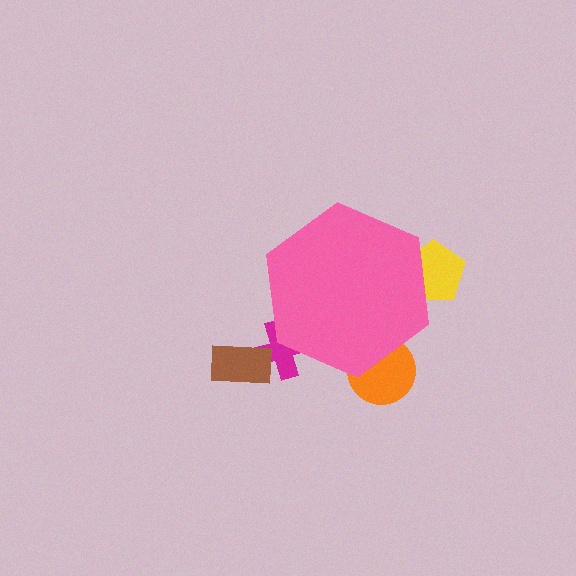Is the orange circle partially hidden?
Yes, the orange circle is partially hidden behind the pink hexagon.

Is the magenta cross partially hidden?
Yes, the magenta cross is partially hidden behind the pink hexagon.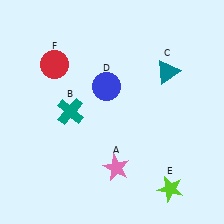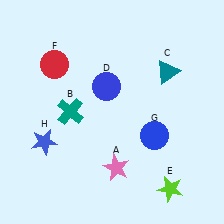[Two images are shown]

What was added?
A blue circle (G), a blue star (H) were added in Image 2.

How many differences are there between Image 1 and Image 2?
There are 2 differences between the two images.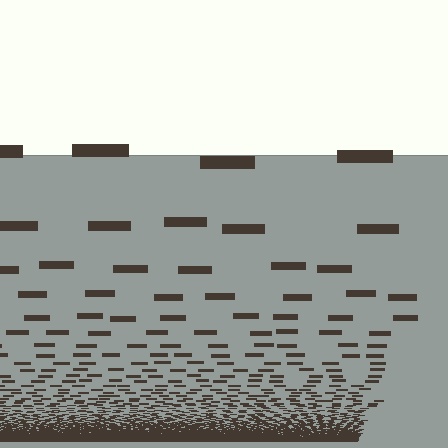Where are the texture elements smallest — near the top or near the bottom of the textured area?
Near the bottom.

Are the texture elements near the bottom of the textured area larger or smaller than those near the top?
Smaller. The gradient is inverted — elements near the bottom are smaller and denser.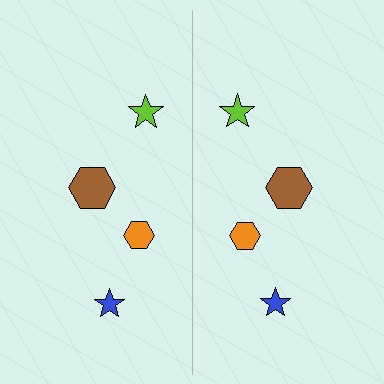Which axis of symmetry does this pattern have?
The pattern has a vertical axis of symmetry running through the center of the image.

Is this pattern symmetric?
Yes, this pattern has bilateral (reflection) symmetry.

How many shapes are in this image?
There are 8 shapes in this image.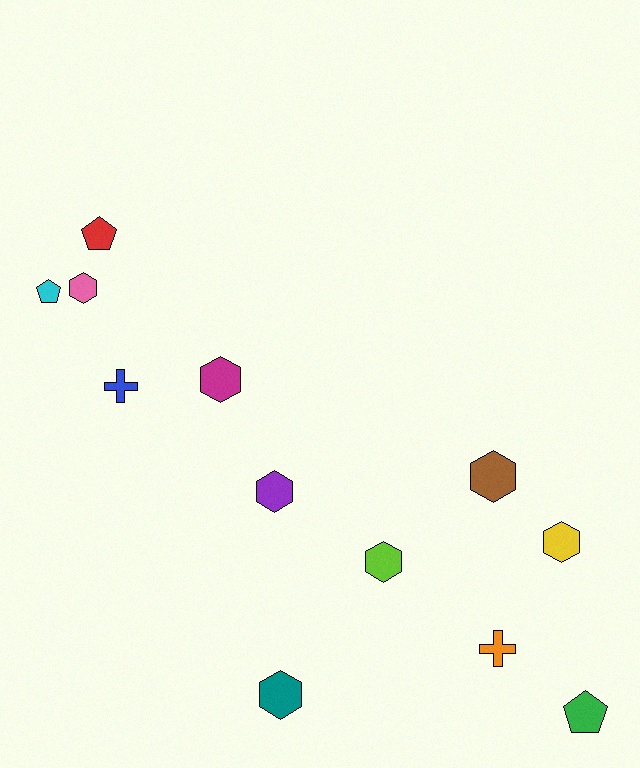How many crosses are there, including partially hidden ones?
There are 2 crosses.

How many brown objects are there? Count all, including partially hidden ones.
There is 1 brown object.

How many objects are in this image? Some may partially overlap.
There are 12 objects.